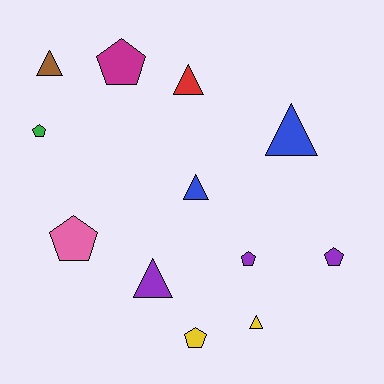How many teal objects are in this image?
There are no teal objects.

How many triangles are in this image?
There are 6 triangles.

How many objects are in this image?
There are 12 objects.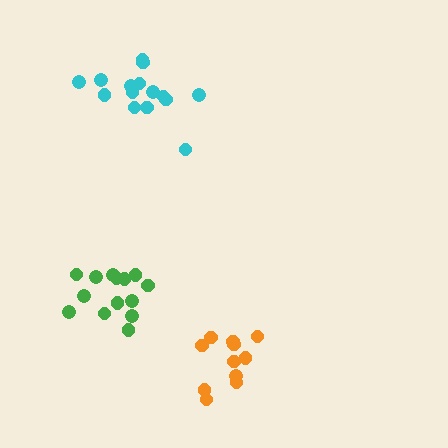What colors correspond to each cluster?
The clusters are colored: orange, cyan, green.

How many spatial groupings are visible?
There are 3 spatial groupings.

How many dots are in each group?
Group 1: 11 dots, Group 2: 15 dots, Group 3: 14 dots (40 total).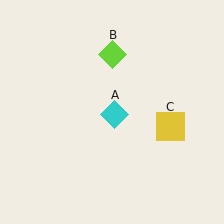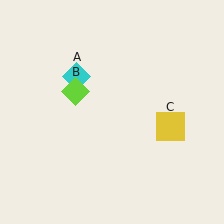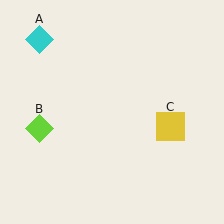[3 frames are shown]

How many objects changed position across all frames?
2 objects changed position: cyan diamond (object A), lime diamond (object B).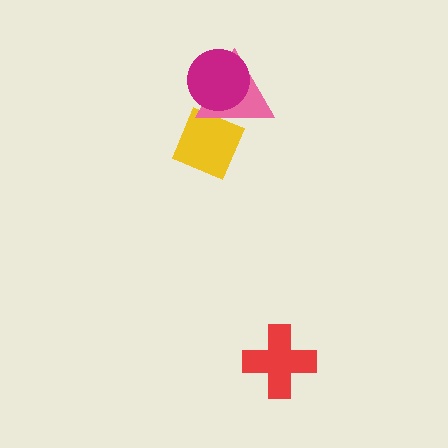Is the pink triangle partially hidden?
Yes, it is partially covered by another shape.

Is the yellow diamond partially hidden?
Yes, it is partially covered by another shape.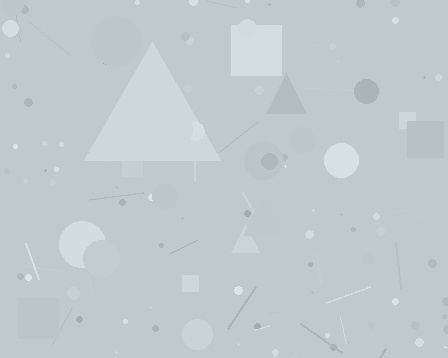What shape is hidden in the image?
A triangle is hidden in the image.